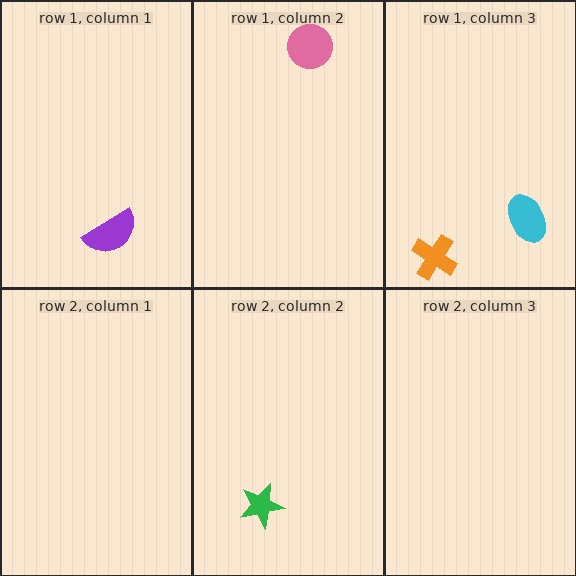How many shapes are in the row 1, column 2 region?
1.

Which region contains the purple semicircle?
The row 1, column 1 region.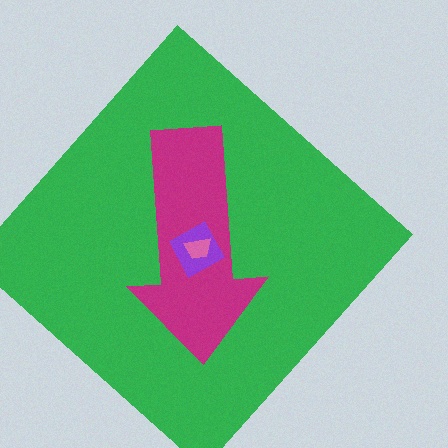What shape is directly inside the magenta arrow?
The purple diamond.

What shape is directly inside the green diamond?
The magenta arrow.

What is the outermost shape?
The green diamond.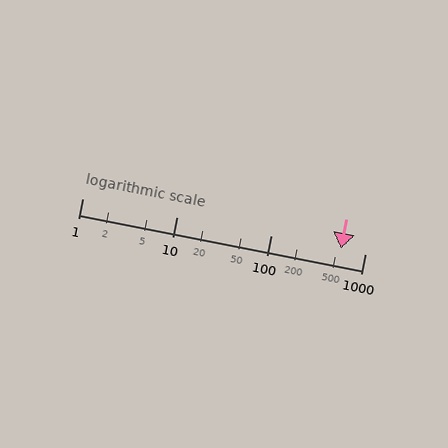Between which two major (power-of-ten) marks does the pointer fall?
The pointer is between 100 and 1000.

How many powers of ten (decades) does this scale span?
The scale spans 3 decades, from 1 to 1000.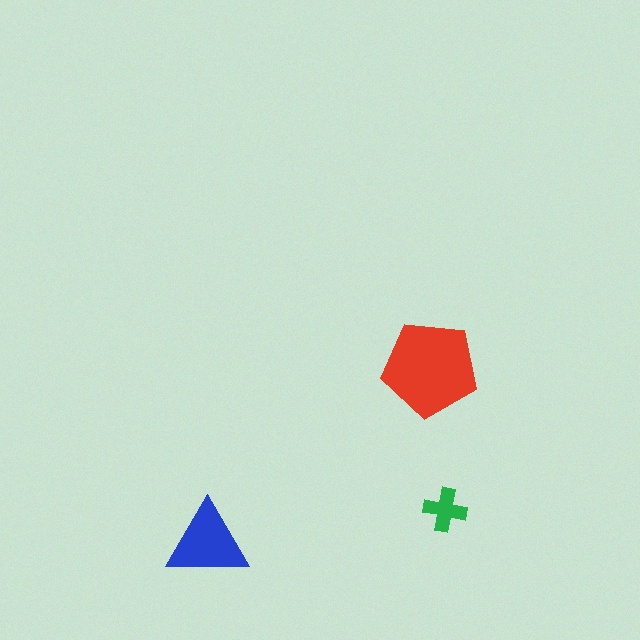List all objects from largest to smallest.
The red pentagon, the blue triangle, the green cross.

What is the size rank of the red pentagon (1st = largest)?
1st.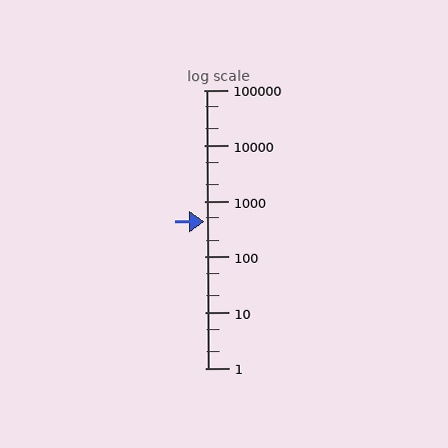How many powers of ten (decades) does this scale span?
The scale spans 5 decades, from 1 to 100000.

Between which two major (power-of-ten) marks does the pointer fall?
The pointer is between 100 and 1000.